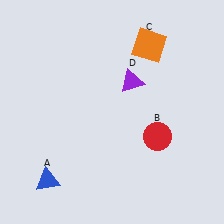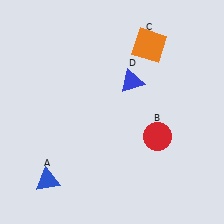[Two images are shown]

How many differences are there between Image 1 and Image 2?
There is 1 difference between the two images.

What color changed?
The triangle (D) changed from purple in Image 1 to blue in Image 2.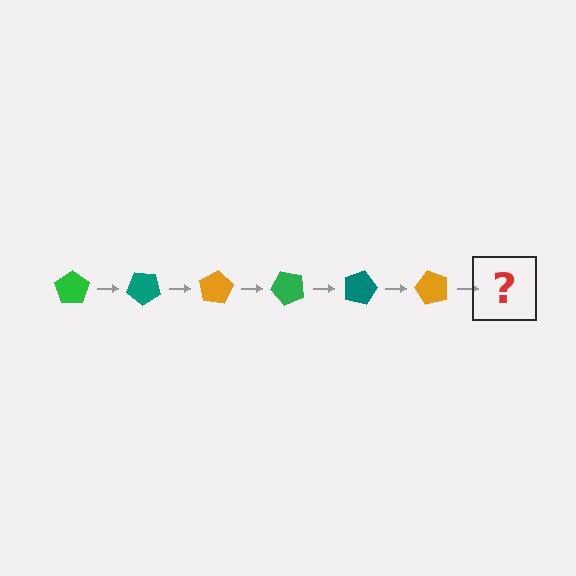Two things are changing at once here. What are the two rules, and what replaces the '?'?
The two rules are that it rotates 40 degrees each step and the color cycles through green, teal, and orange. The '?' should be a green pentagon, rotated 240 degrees from the start.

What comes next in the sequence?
The next element should be a green pentagon, rotated 240 degrees from the start.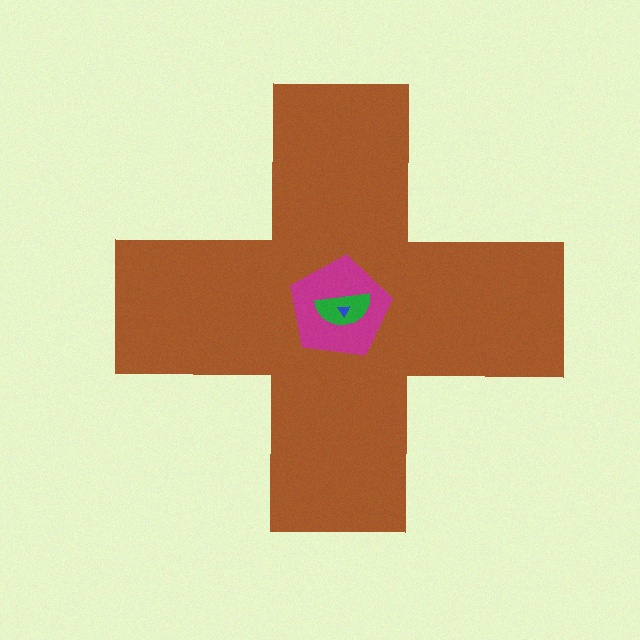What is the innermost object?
The blue triangle.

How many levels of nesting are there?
4.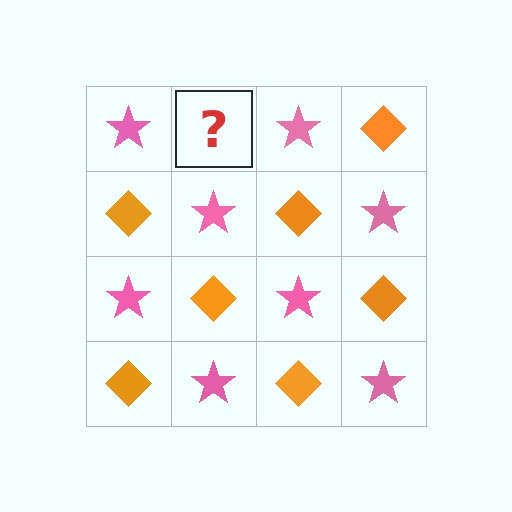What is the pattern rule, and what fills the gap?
The rule is that it alternates pink star and orange diamond in a checkerboard pattern. The gap should be filled with an orange diamond.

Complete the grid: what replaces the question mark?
The question mark should be replaced with an orange diamond.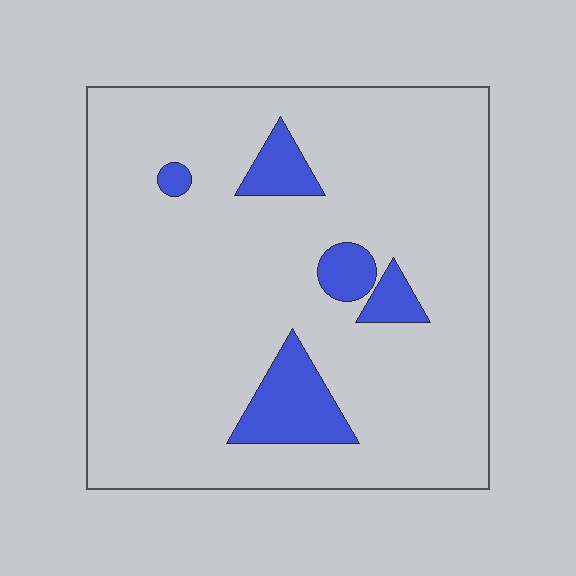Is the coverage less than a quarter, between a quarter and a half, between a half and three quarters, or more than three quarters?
Less than a quarter.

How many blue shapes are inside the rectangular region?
5.